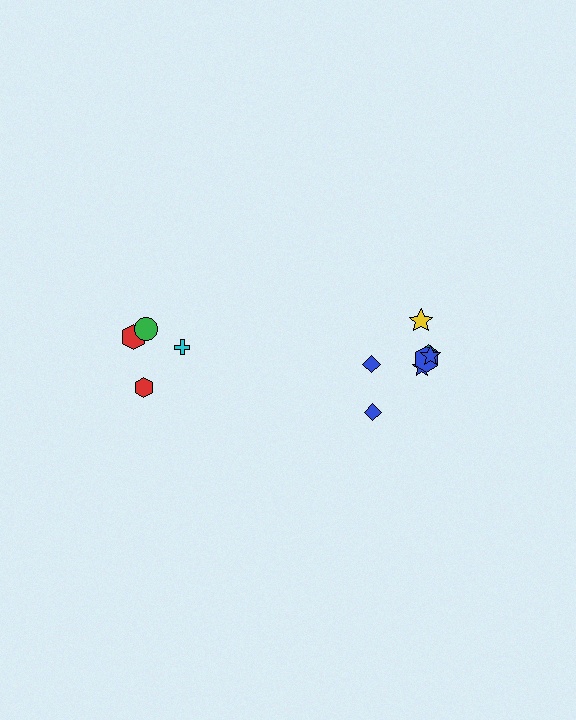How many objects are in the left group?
There are 4 objects.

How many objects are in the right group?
There are 7 objects.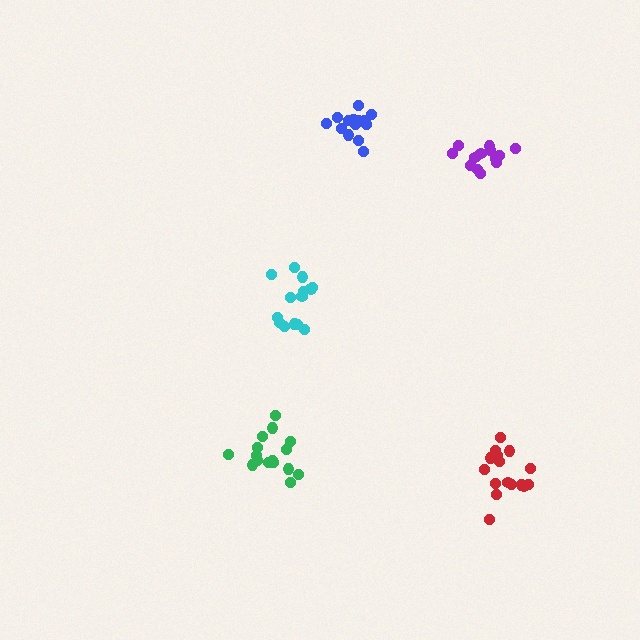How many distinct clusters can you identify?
There are 5 distinct clusters.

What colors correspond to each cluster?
The clusters are colored: purple, green, cyan, red, blue.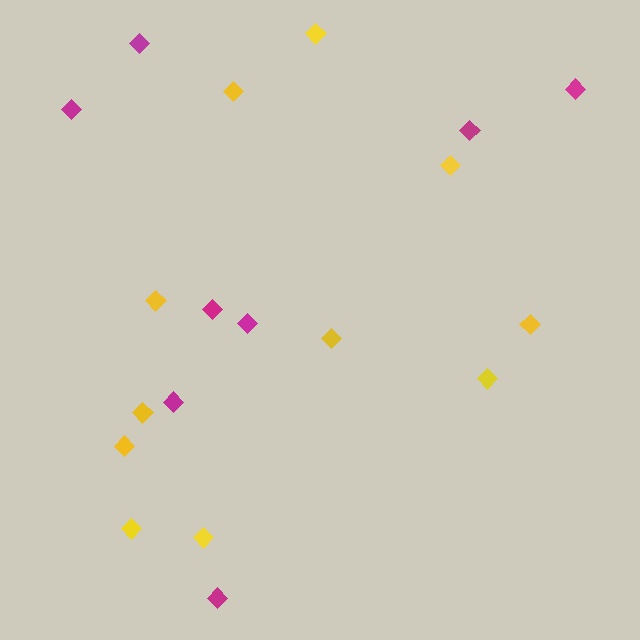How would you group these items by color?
There are 2 groups: one group of magenta diamonds (8) and one group of yellow diamonds (11).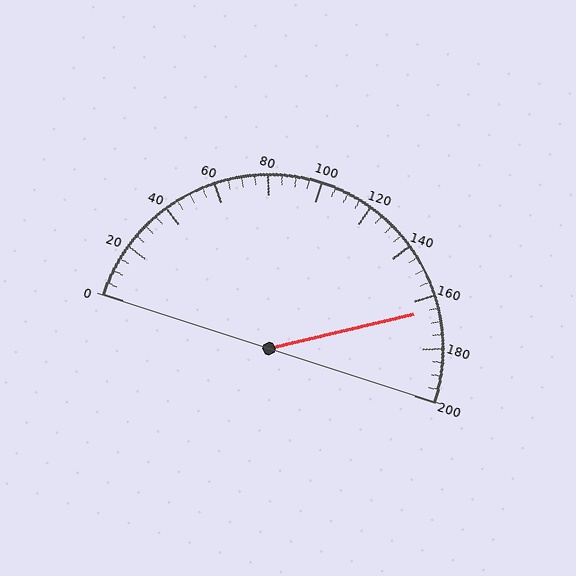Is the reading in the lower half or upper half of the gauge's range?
The reading is in the upper half of the range (0 to 200).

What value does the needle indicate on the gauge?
The needle indicates approximately 165.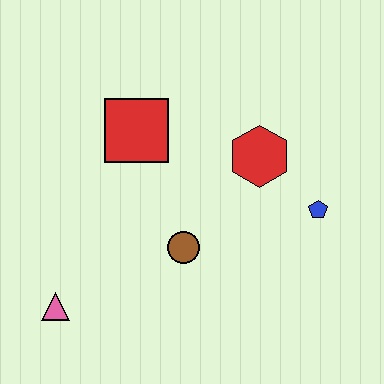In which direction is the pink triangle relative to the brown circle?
The pink triangle is to the left of the brown circle.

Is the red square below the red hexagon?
No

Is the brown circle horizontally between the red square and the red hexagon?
Yes